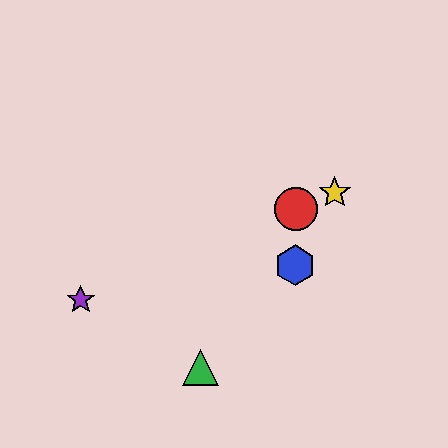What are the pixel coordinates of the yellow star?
The yellow star is at (335, 193).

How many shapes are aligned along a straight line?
3 shapes (the red circle, the yellow star, the purple star) are aligned along a straight line.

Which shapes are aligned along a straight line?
The red circle, the yellow star, the purple star are aligned along a straight line.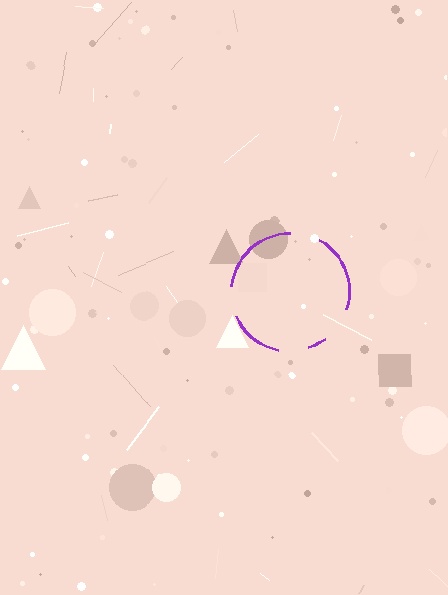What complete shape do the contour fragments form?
The contour fragments form a circle.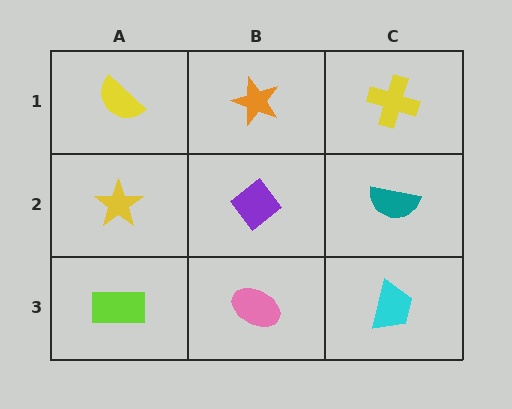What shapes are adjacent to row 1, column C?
A teal semicircle (row 2, column C), an orange star (row 1, column B).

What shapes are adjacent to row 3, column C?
A teal semicircle (row 2, column C), a pink ellipse (row 3, column B).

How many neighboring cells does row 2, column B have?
4.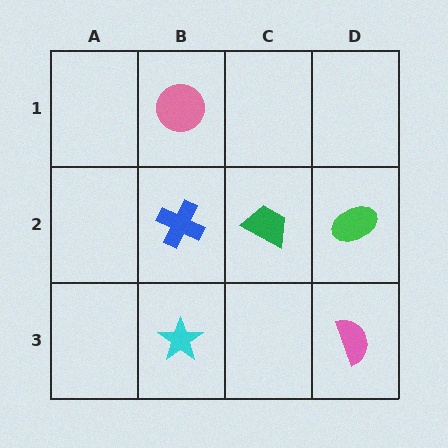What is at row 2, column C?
A green trapezoid.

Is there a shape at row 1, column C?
No, that cell is empty.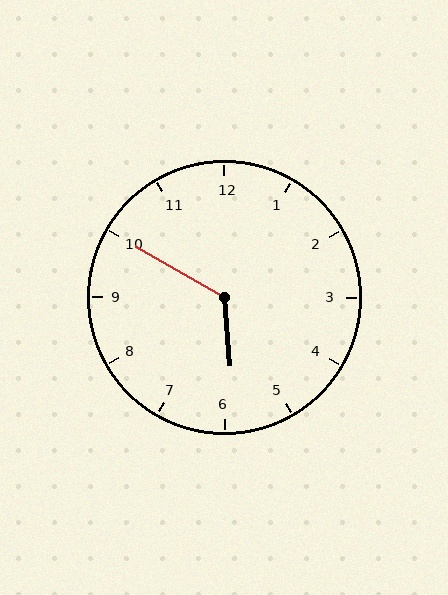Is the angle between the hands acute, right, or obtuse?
It is obtuse.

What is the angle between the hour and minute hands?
Approximately 125 degrees.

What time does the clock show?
5:50.